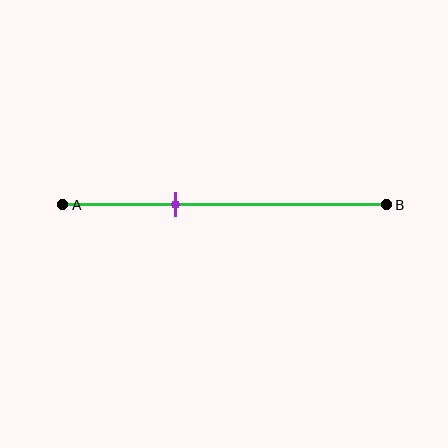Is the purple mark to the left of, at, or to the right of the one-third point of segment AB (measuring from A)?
The purple mark is approximately at the one-third point of segment AB.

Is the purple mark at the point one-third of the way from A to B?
Yes, the mark is approximately at the one-third point.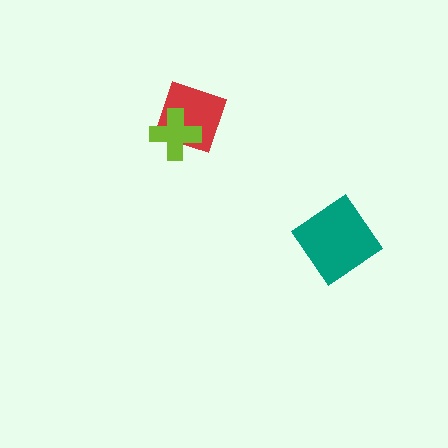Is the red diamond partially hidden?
Yes, it is partially covered by another shape.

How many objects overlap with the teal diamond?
0 objects overlap with the teal diamond.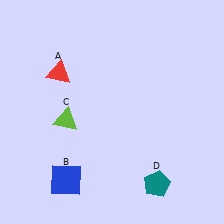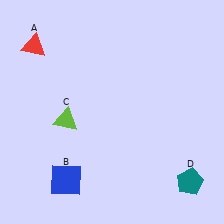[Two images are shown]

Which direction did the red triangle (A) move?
The red triangle (A) moved up.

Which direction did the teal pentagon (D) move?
The teal pentagon (D) moved right.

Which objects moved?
The objects that moved are: the red triangle (A), the teal pentagon (D).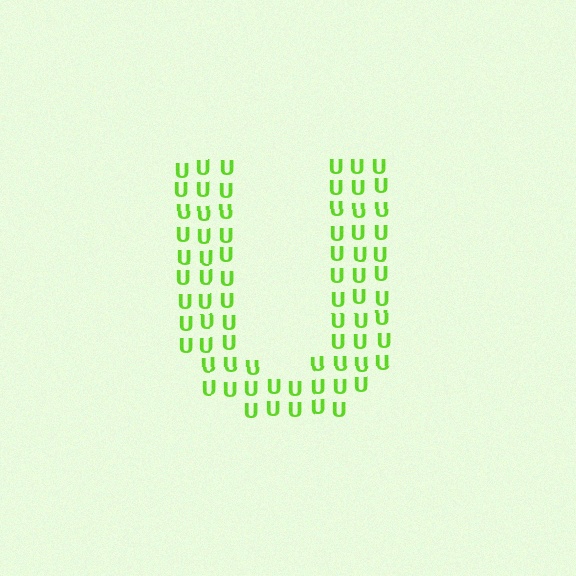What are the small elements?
The small elements are letter U's.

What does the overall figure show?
The overall figure shows the letter U.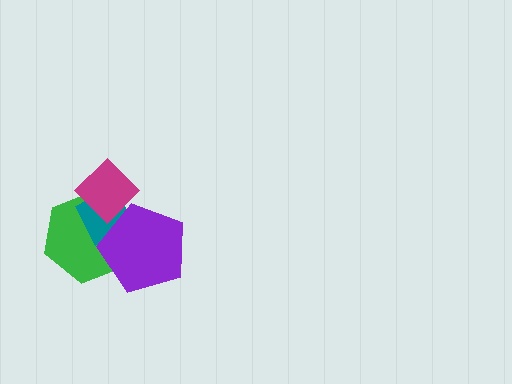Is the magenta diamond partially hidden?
Yes, it is partially covered by another shape.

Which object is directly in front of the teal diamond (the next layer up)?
The magenta diamond is directly in front of the teal diamond.